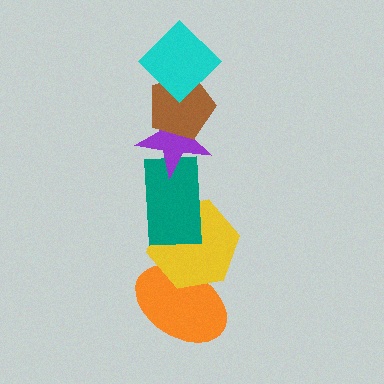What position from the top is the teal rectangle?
The teal rectangle is 4th from the top.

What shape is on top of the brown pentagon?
The cyan diamond is on top of the brown pentagon.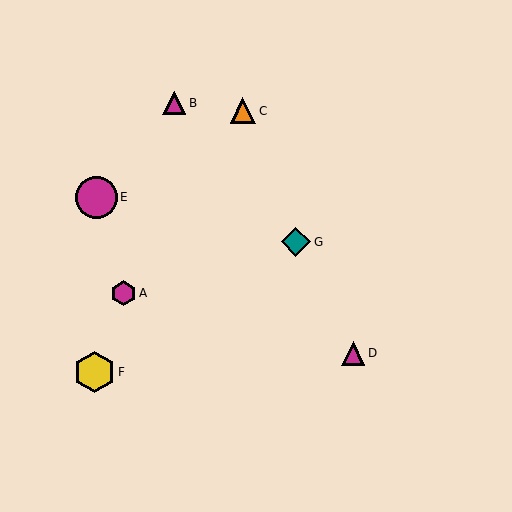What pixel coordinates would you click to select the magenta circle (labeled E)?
Click at (96, 197) to select the magenta circle E.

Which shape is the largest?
The magenta circle (labeled E) is the largest.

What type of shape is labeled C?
Shape C is an orange triangle.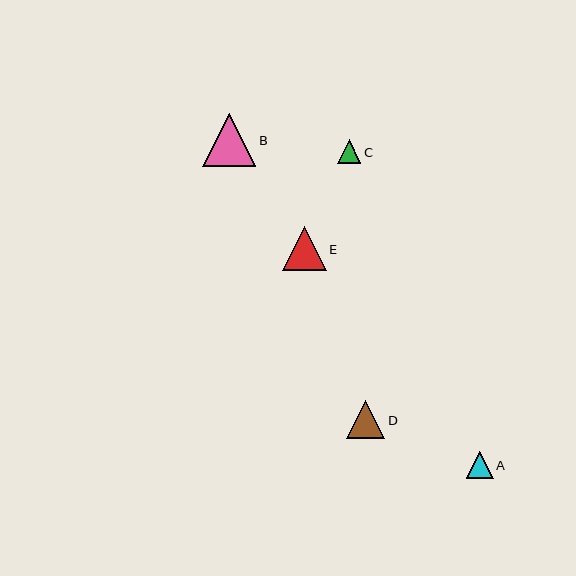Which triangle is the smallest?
Triangle C is the smallest with a size of approximately 24 pixels.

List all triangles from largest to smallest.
From largest to smallest: B, E, D, A, C.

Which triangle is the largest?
Triangle B is the largest with a size of approximately 53 pixels.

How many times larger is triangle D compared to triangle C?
Triangle D is approximately 1.6 times the size of triangle C.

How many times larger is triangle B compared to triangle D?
Triangle B is approximately 1.4 times the size of triangle D.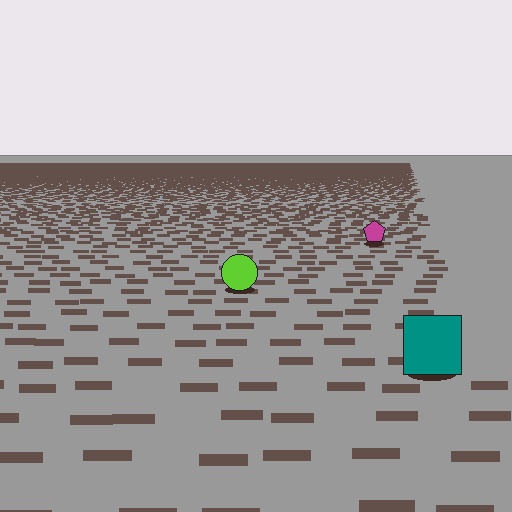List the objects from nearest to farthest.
From nearest to farthest: the teal square, the lime circle, the magenta pentagon.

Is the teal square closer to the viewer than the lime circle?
Yes. The teal square is closer — you can tell from the texture gradient: the ground texture is coarser near it.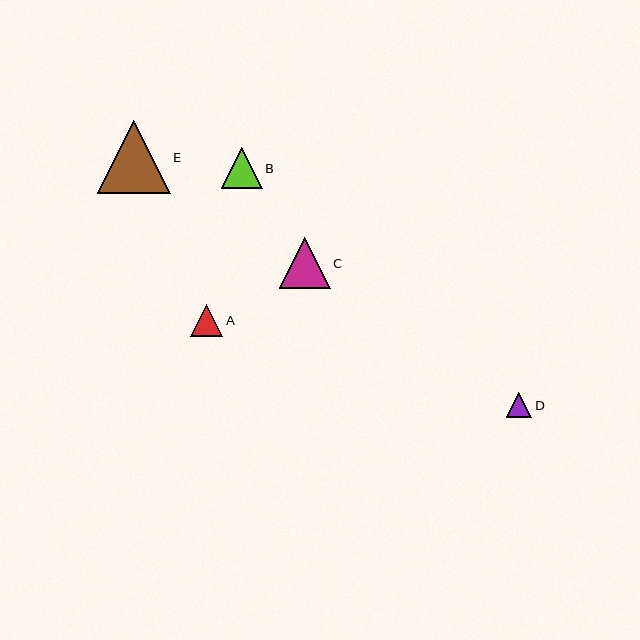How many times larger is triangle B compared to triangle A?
Triangle B is approximately 1.3 times the size of triangle A.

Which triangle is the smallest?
Triangle D is the smallest with a size of approximately 25 pixels.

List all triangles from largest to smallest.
From largest to smallest: E, C, B, A, D.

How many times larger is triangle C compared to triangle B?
Triangle C is approximately 1.2 times the size of triangle B.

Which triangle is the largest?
Triangle E is the largest with a size of approximately 73 pixels.